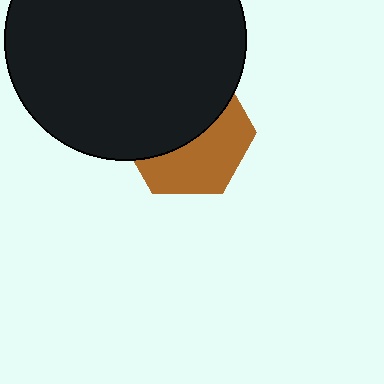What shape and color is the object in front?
The object in front is a black circle.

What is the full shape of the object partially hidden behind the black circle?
The partially hidden object is a brown hexagon.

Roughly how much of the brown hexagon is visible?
About half of it is visible (roughly 46%).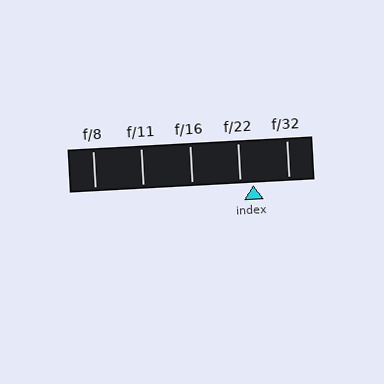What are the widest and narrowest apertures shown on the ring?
The widest aperture shown is f/8 and the narrowest is f/32.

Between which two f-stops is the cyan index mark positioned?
The index mark is between f/22 and f/32.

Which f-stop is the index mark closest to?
The index mark is closest to f/22.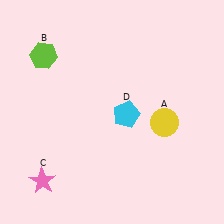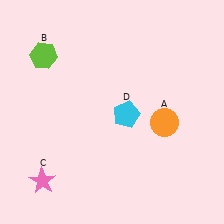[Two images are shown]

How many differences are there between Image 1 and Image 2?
There is 1 difference between the two images.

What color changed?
The circle (A) changed from yellow in Image 1 to orange in Image 2.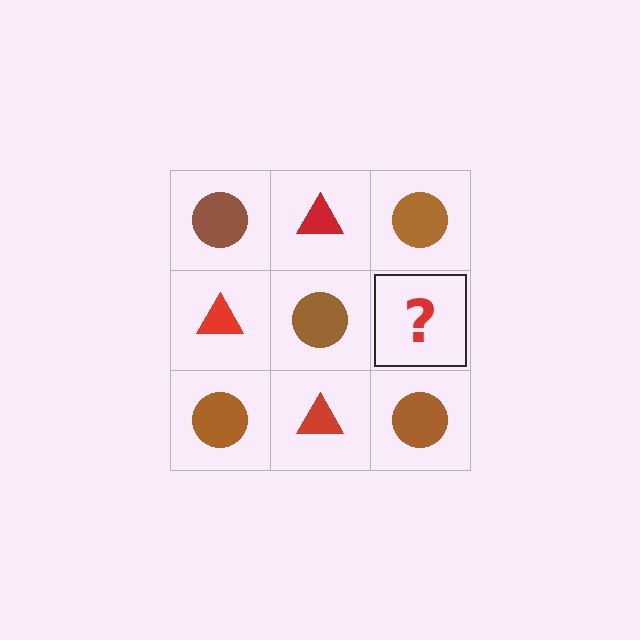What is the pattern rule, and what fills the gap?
The rule is that it alternates brown circle and red triangle in a checkerboard pattern. The gap should be filled with a red triangle.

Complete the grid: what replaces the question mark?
The question mark should be replaced with a red triangle.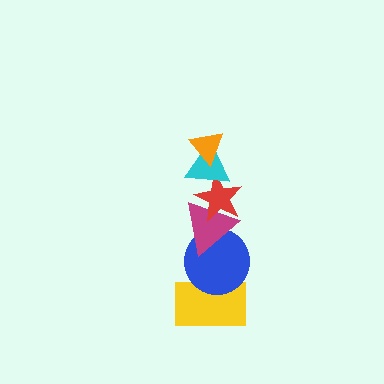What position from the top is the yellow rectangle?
The yellow rectangle is 6th from the top.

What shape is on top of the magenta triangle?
The red star is on top of the magenta triangle.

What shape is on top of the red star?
The cyan triangle is on top of the red star.